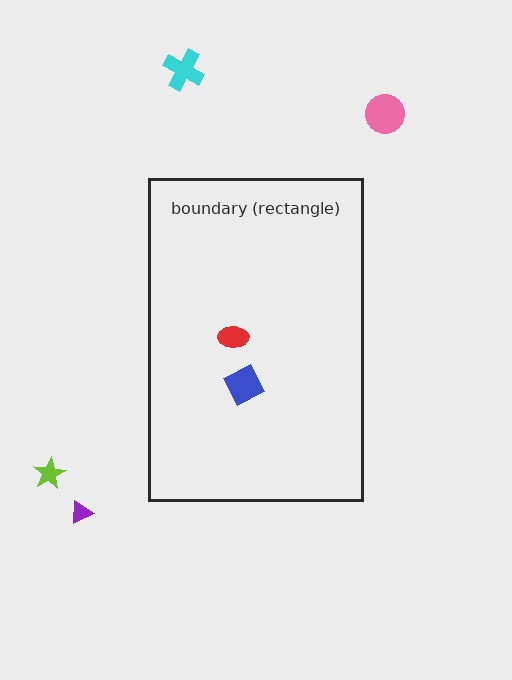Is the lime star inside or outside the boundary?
Outside.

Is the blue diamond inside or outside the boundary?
Inside.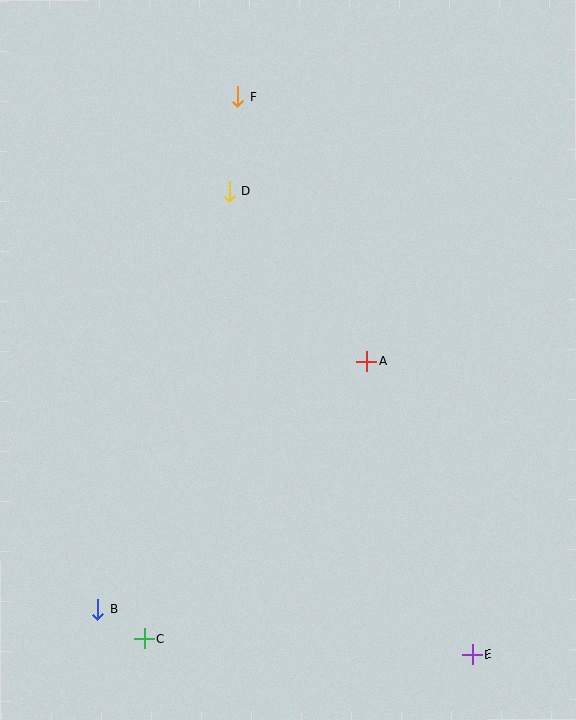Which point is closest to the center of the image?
Point A at (367, 361) is closest to the center.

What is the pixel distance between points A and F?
The distance between A and F is 294 pixels.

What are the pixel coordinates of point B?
Point B is at (98, 610).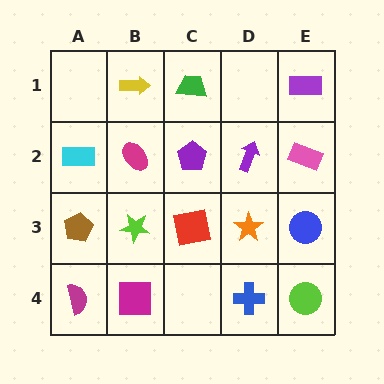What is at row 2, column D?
A purple arrow.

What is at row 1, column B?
A yellow arrow.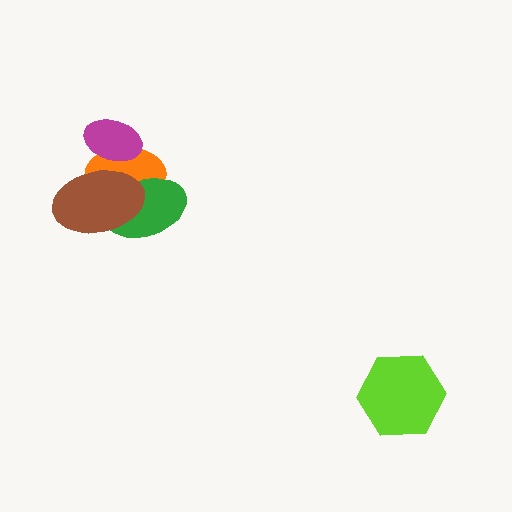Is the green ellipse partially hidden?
Yes, it is partially covered by another shape.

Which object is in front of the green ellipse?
The brown ellipse is in front of the green ellipse.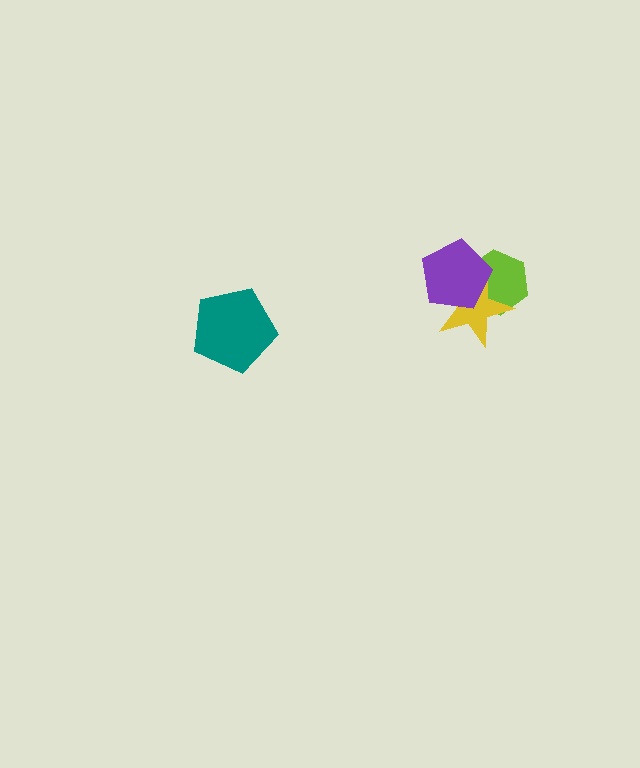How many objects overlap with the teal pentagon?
0 objects overlap with the teal pentagon.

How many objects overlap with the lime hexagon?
2 objects overlap with the lime hexagon.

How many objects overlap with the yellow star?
2 objects overlap with the yellow star.